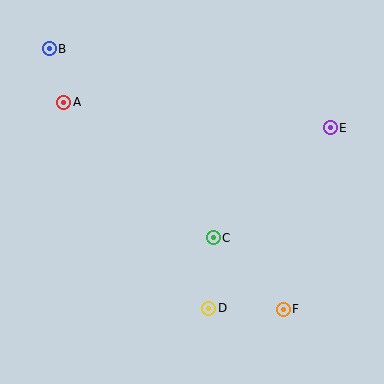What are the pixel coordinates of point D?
Point D is at (209, 308).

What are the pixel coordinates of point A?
Point A is at (63, 102).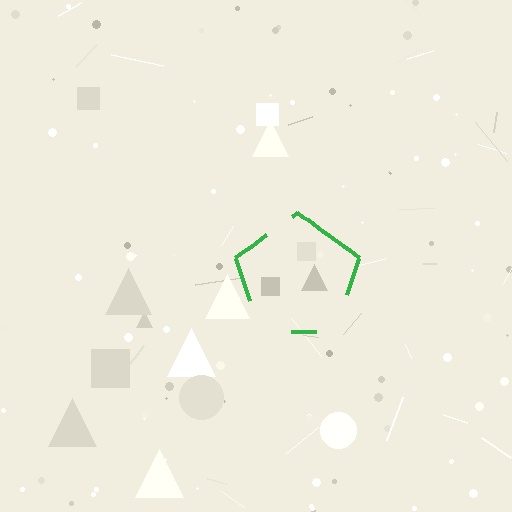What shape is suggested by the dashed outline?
The dashed outline suggests a pentagon.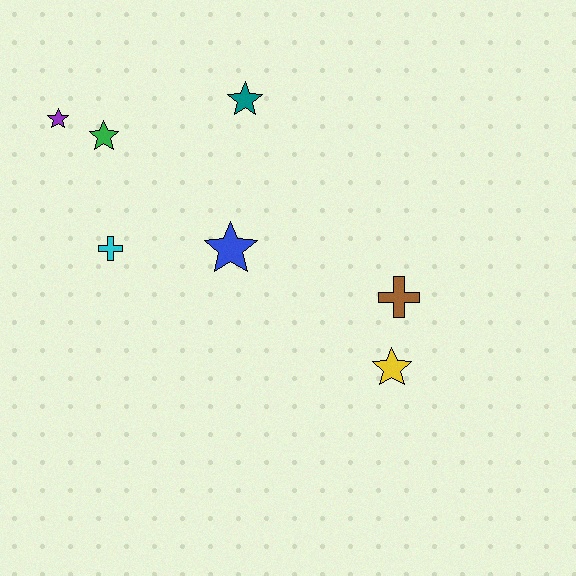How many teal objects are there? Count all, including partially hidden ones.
There is 1 teal object.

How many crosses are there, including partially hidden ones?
There are 2 crosses.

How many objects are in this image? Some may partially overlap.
There are 7 objects.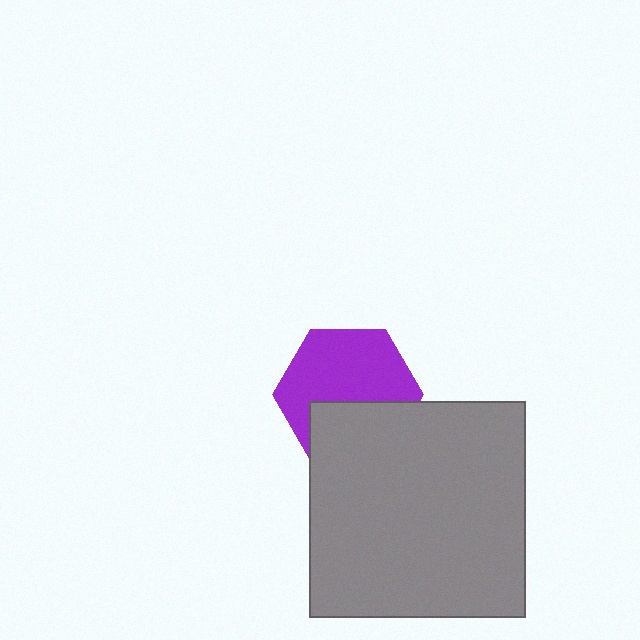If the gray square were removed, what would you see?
You would see the complete purple hexagon.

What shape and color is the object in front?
The object in front is a gray square.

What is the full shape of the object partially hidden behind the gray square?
The partially hidden object is a purple hexagon.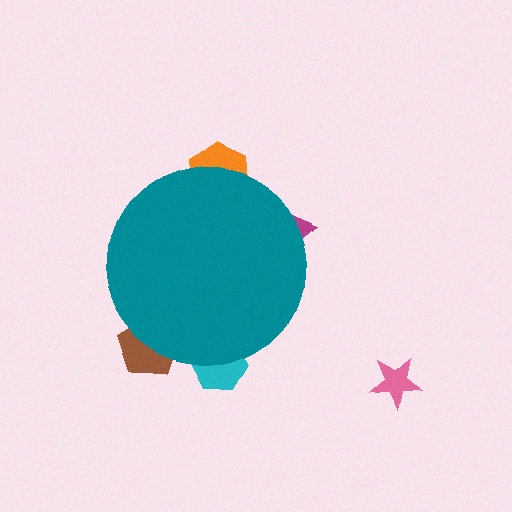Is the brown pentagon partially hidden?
Yes, the brown pentagon is partially hidden behind the teal circle.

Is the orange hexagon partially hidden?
Yes, the orange hexagon is partially hidden behind the teal circle.